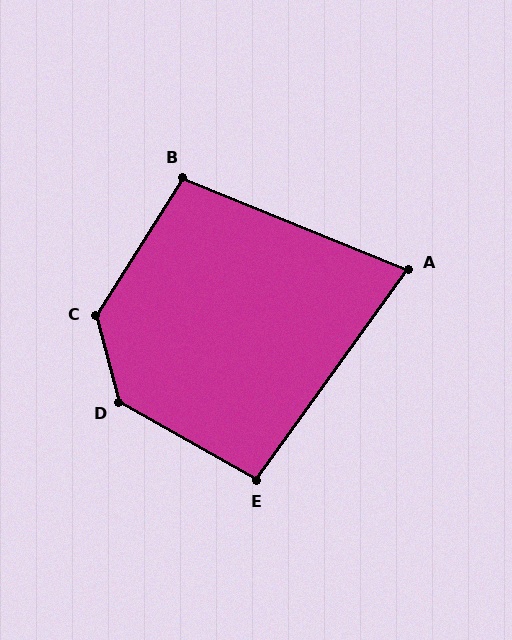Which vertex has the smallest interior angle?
A, at approximately 76 degrees.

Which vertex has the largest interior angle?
D, at approximately 134 degrees.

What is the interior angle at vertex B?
Approximately 100 degrees (obtuse).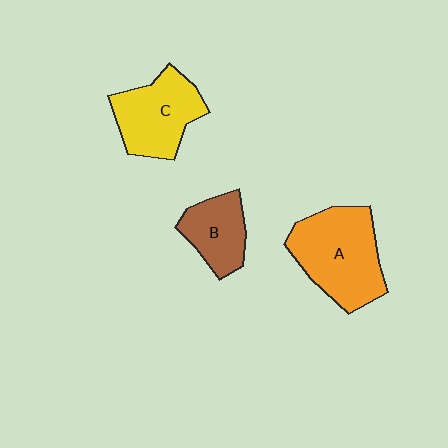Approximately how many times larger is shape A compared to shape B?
Approximately 1.8 times.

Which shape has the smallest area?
Shape B (brown).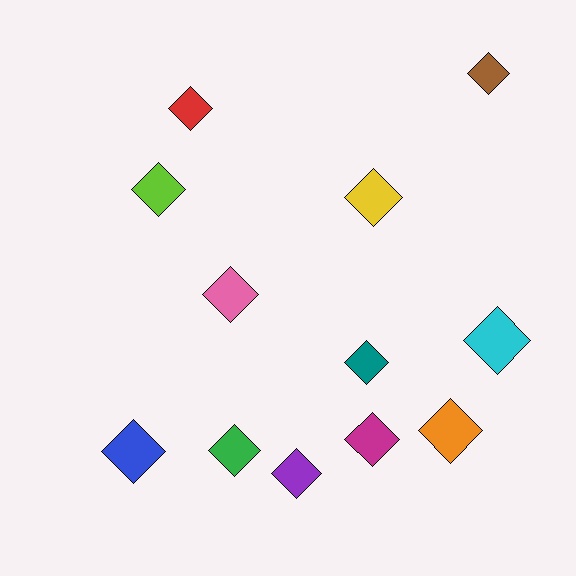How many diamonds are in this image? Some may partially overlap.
There are 12 diamonds.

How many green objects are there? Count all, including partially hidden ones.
There is 1 green object.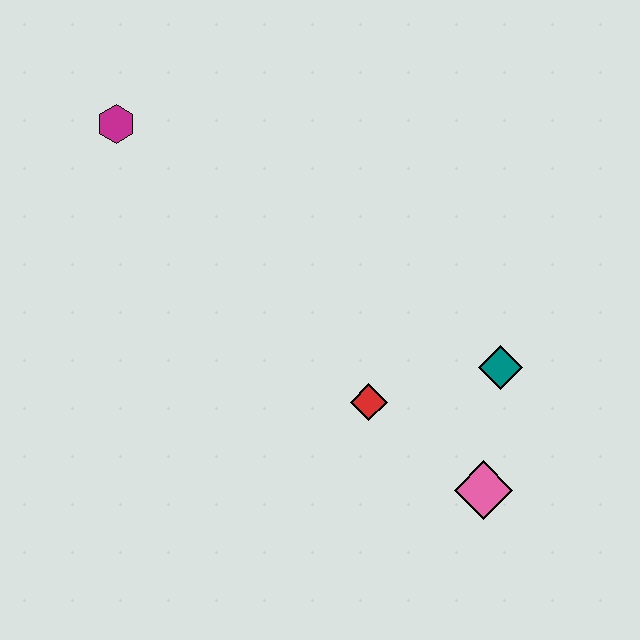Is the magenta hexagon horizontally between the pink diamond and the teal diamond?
No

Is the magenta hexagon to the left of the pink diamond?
Yes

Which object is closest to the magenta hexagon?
The red diamond is closest to the magenta hexagon.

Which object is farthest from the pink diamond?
The magenta hexagon is farthest from the pink diamond.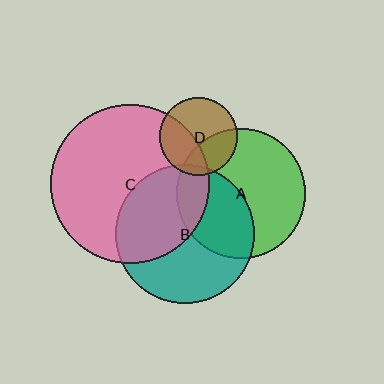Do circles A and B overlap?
Yes.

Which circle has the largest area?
Circle C (pink).